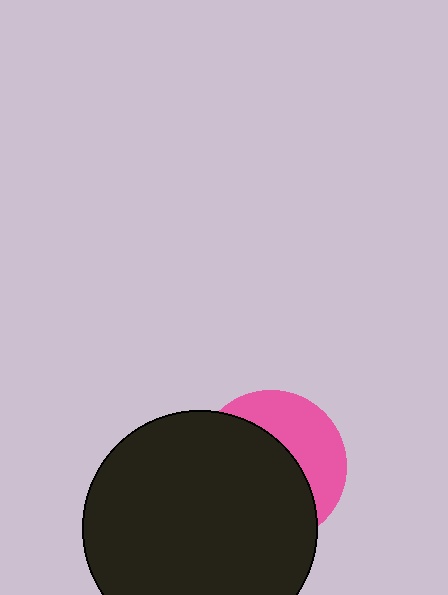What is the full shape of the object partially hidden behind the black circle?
The partially hidden object is a pink circle.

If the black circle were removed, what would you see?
You would see the complete pink circle.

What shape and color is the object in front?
The object in front is a black circle.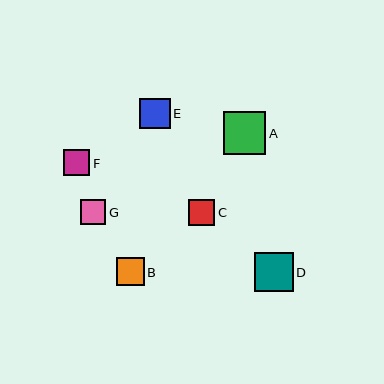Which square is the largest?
Square A is the largest with a size of approximately 42 pixels.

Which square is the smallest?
Square G is the smallest with a size of approximately 25 pixels.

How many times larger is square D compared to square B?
Square D is approximately 1.4 times the size of square B.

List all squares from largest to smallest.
From largest to smallest: A, D, E, B, C, F, G.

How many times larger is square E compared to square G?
Square E is approximately 1.2 times the size of square G.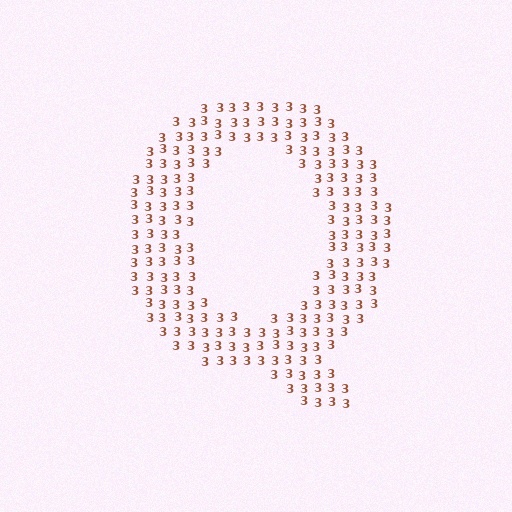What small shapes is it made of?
It is made of small digit 3's.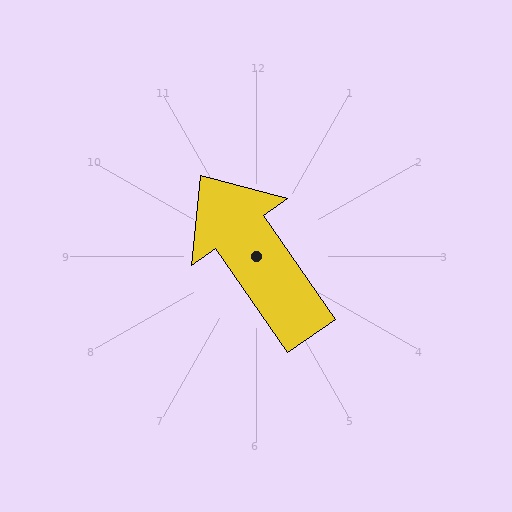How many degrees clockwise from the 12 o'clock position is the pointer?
Approximately 325 degrees.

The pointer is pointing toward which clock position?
Roughly 11 o'clock.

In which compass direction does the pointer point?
Northwest.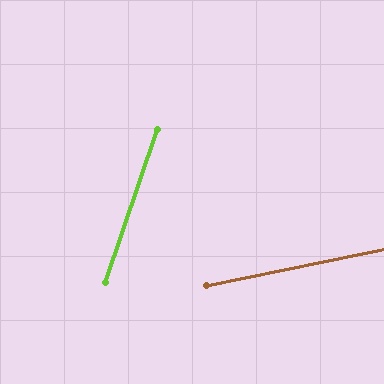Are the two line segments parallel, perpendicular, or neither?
Neither parallel nor perpendicular — they differ by about 60°.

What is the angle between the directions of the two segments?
Approximately 60 degrees.